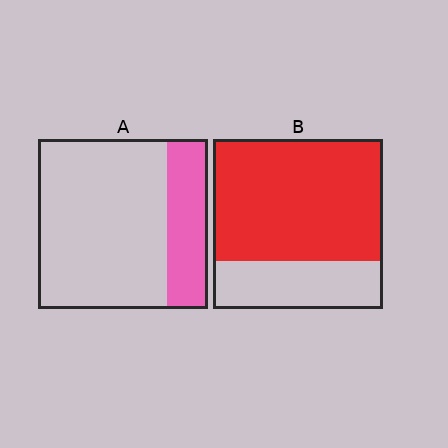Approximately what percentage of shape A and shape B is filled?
A is approximately 25% and B is approximately 70%.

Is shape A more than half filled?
No.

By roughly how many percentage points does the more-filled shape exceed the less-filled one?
By roughly 50 percentage points (B over A).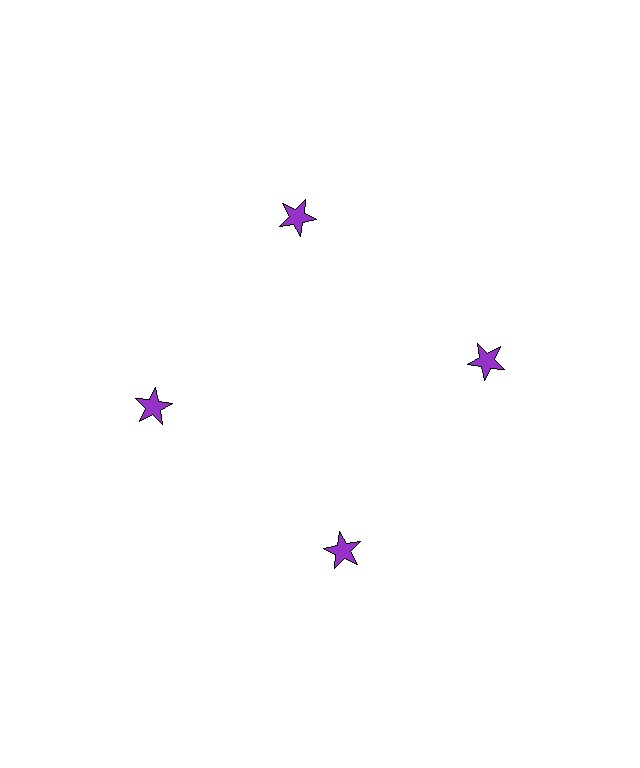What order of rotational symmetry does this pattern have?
This pattern has 4-fold rotational symmetry.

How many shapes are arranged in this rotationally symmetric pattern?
There are 4 shapes, arranged in 4 groups of 1.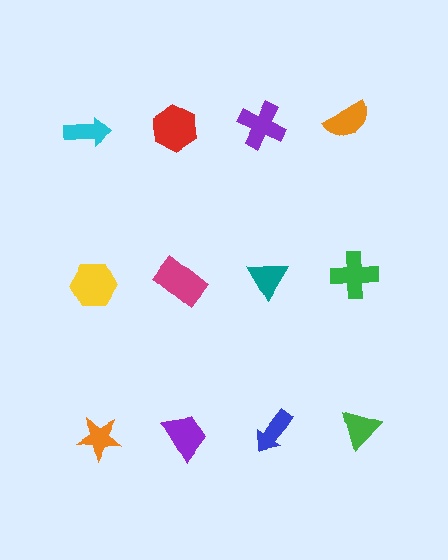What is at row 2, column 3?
A teal triangle.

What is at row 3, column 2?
A purple trapezoid.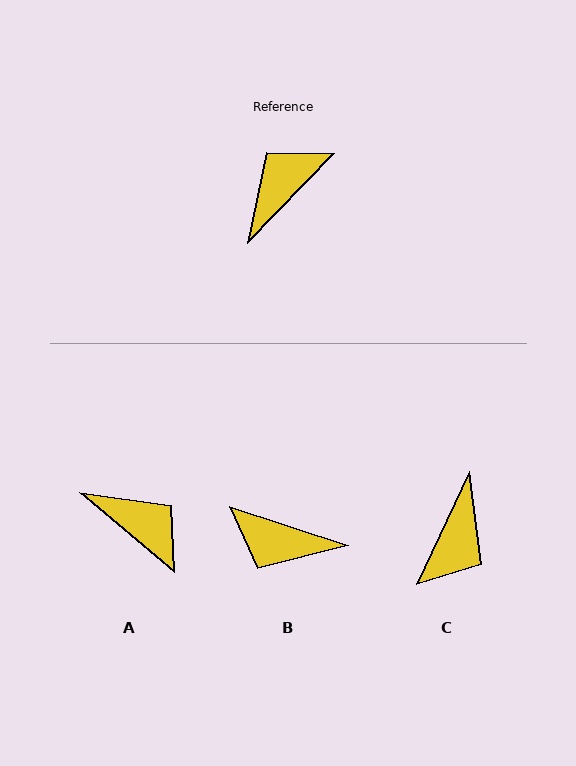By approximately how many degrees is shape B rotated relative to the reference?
Approximately 116 degrees counter-clockwise.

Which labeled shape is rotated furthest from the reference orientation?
C, about 161 degrees away.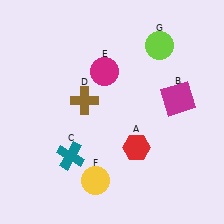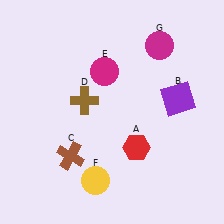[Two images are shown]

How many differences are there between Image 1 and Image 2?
There are 3 differences between the two images.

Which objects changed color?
B changed from magenta to purple. C changed from teal to brown. G changed from lime to magenta.